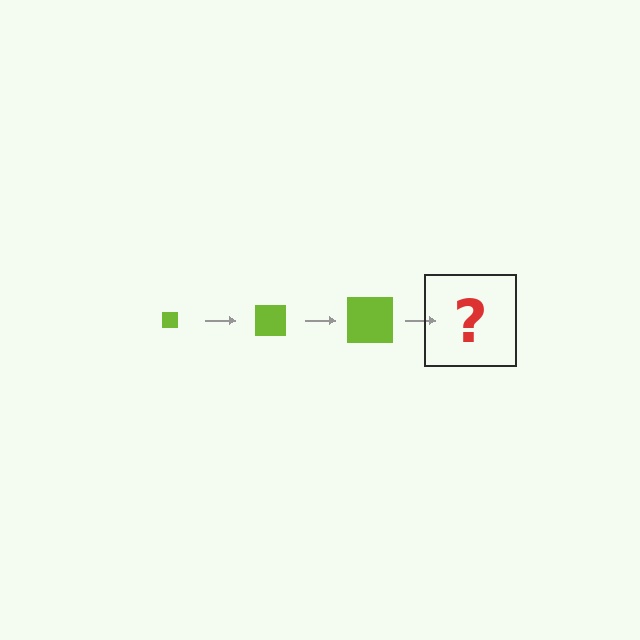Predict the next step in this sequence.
The next step is a lime square, larger than the previous one.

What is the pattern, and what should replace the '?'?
The pattern is that the square gets progressively larger each step. The '?' should be a lime square, larger than the previous one.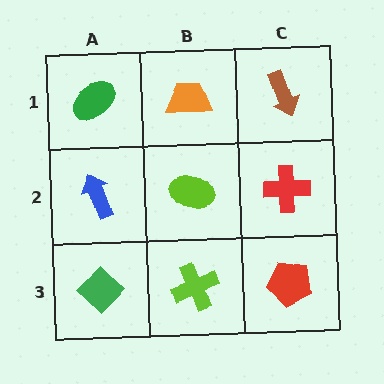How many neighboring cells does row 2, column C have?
3.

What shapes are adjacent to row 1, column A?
A blue arrow (row 2, column A), an orange trapezoid (row 1, column B).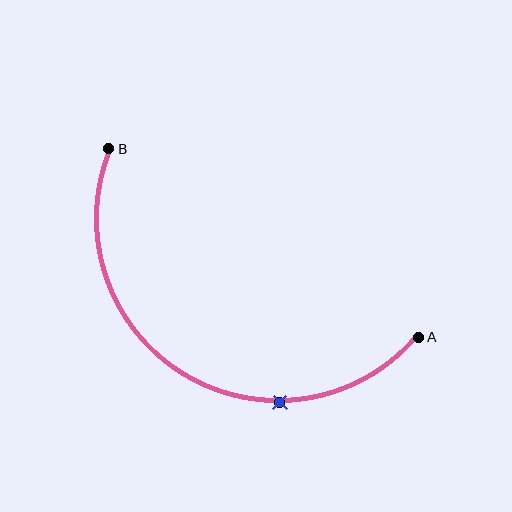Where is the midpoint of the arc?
The arc midpoint is the point on the curve farthest from the straight line joining A and B. It sits below that line.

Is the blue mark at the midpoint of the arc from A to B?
No. The blue mark lies on the arc but is closer to endpoint A. The arc midpoint would be at the point on the curve equidistant along the arc from both A and B.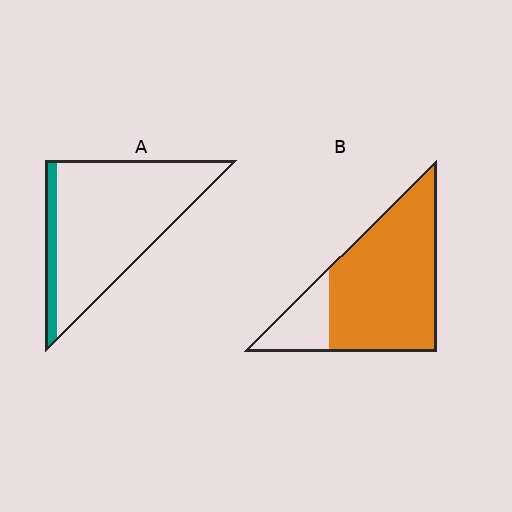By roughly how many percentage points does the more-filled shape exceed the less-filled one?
By roughly 70 percentage points (B over A).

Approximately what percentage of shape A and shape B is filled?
A is approximately 10% and B is approximately 80%.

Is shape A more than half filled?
No.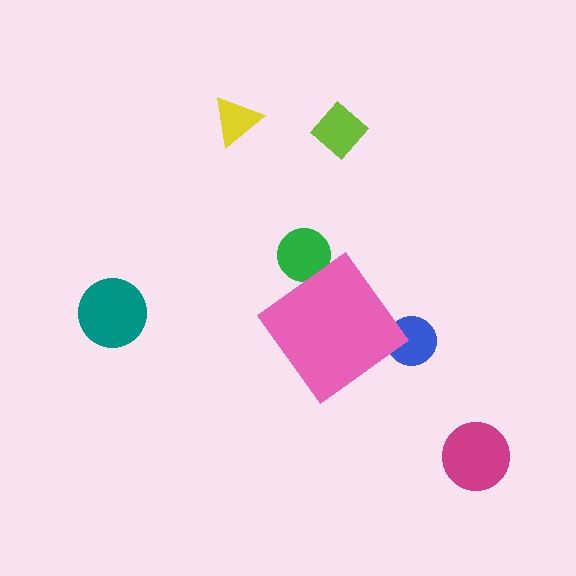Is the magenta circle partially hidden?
No, the magenta circle is fully visible.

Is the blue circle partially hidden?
Yes, the blue circle is partially hidden behind the pink diamond.